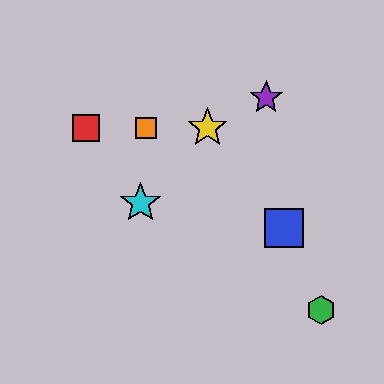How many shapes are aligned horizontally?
3 shapes (the red square, the yellow star, the orange square) are aligned horizontally.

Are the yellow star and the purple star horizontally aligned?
No, the yellow star is at y≈128 and the purple star is at y≈98.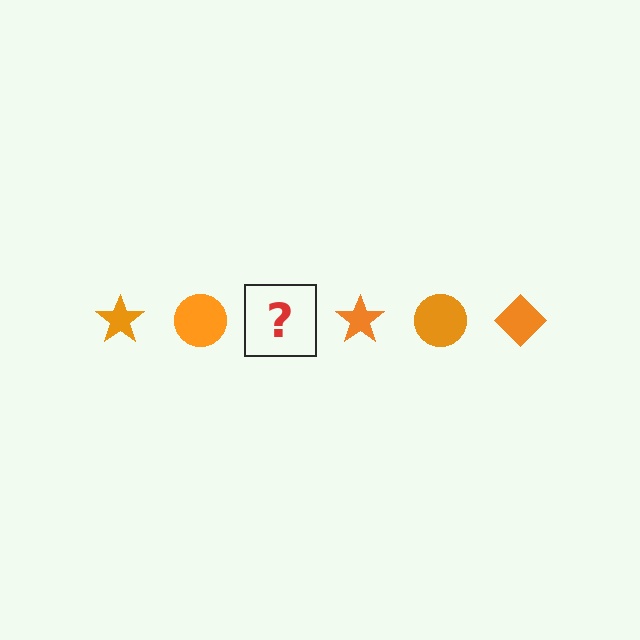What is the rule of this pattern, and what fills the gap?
The rule is that the pattern cycles through star, circle, diamond shapes in orange. The gap should be filled with an orange diamond.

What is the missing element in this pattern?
The missing element is an orange diamond.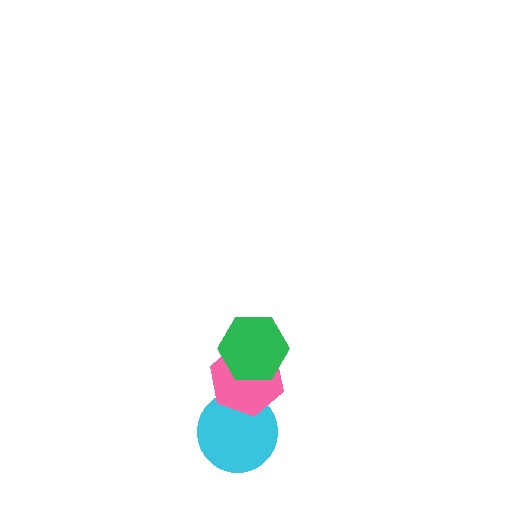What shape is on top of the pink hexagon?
The green hexagon is on top of the pink hexagon.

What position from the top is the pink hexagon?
The pink hexagon is 2nd from the top.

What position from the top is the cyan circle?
The cyan circle is 3rd from the top.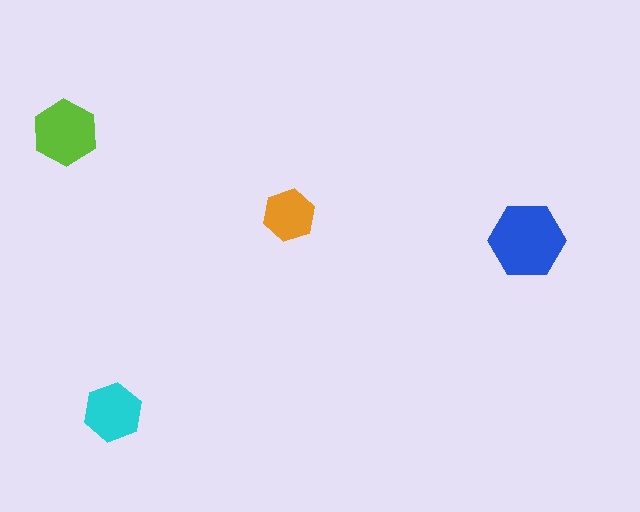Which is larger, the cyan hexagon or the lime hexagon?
The lime one.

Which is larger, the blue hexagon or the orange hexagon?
The blue one.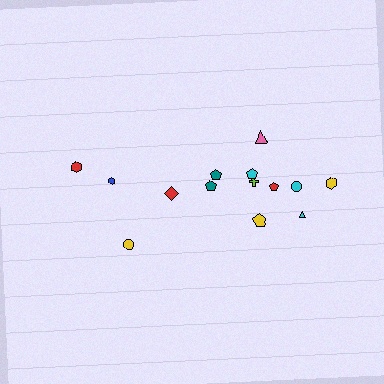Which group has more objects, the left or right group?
The right group.